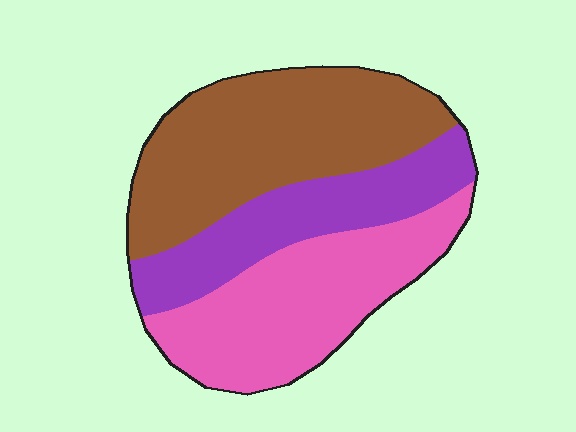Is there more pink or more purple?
Pink.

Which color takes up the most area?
Brown, at roughly 40%.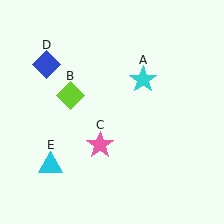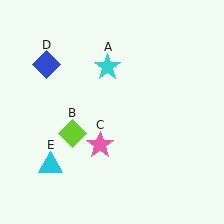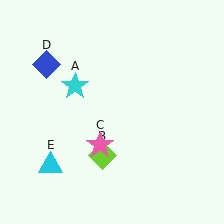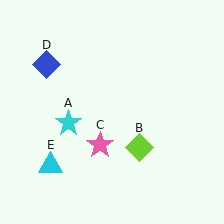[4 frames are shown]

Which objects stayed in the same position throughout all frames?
Pink star (object C) and blue diamond (object D) and cyan triangle (object E) remained stationary.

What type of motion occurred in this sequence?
The cyan star (object A), lime diamond (object B) rotated counterclockwise around the center of the scene.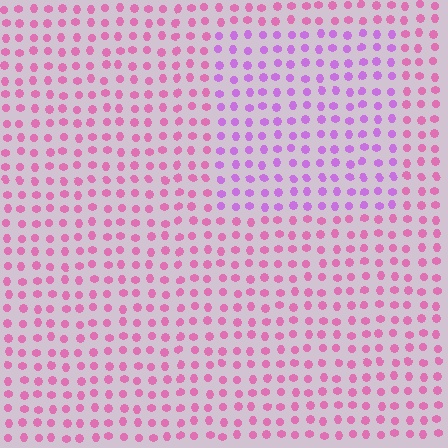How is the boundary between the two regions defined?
The boundary is defined purely by a slight shift in hue (about 36 degrees). Spacing, size, and orientation are identical on both sides.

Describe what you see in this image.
The image is filled with small pink elements in a uniform arrangement. A rectangle-shaped region is visible where the elements are tinted to a slightly different hue, forming a subtle color boundary.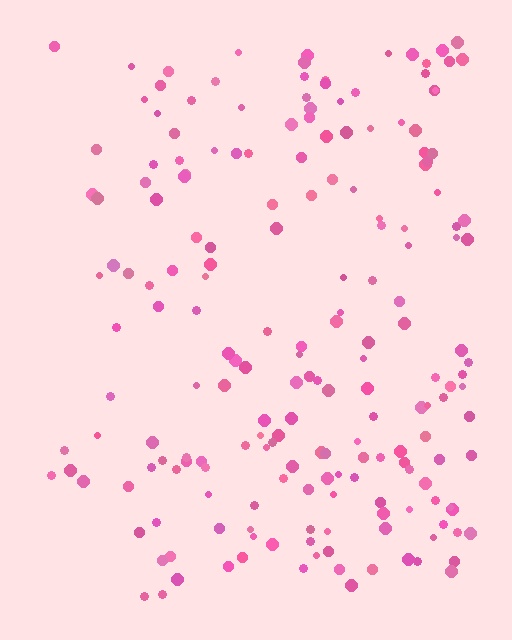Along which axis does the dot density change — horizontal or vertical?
Horizontal.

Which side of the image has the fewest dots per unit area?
The left.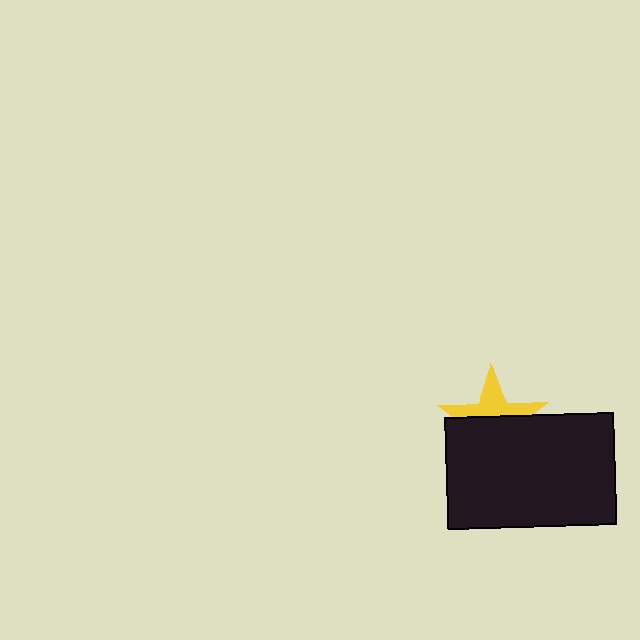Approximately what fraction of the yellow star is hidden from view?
Roughly 57% of the yellow star is hidden behind the black rectangle.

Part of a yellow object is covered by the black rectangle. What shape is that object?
It is a star.